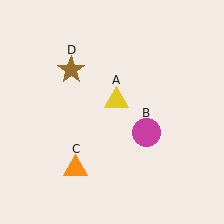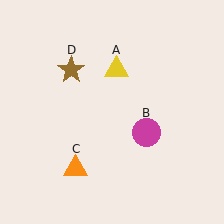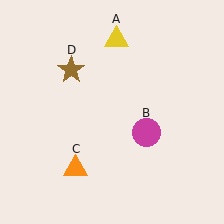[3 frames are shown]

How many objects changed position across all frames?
1 object changed position: yellow triangle (object A).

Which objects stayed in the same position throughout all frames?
Magenta circle (object B) and orange triangle (object C) and brown star (object D) remained stationary.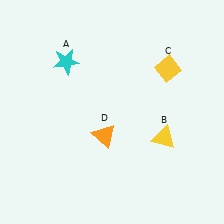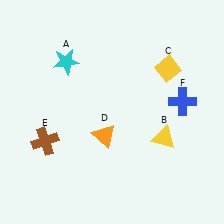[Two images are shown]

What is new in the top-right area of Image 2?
A blue cross (F) was added in the top-right area of Image 2.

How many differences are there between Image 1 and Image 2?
There are 2 differences between the two images.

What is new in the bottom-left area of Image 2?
A brown cross (E) was added in the bottom-left area of Image 2.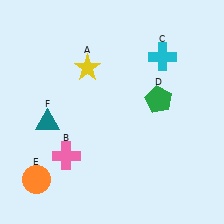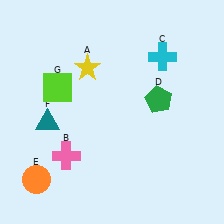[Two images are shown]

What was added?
A lime square (G) was added in Image 2.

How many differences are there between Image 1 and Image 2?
There is 1 difference between the two images.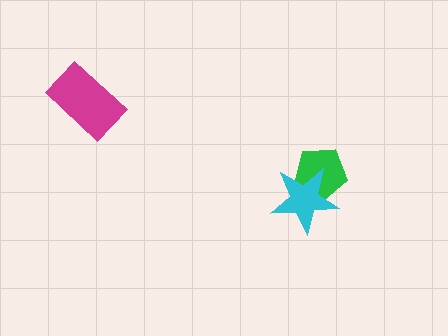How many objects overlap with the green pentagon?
1 object overlaps with the green pentagon.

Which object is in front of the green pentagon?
The cyan star is in front of the green pentagon.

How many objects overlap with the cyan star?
1 object overlaps with the cyan star.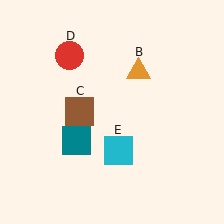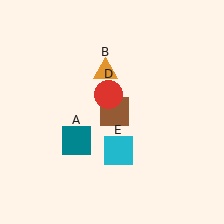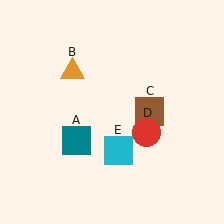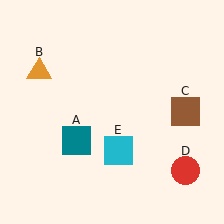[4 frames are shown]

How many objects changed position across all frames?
3 objects changed position: orange triangle (object B), brown square (object C), red circle (object D).